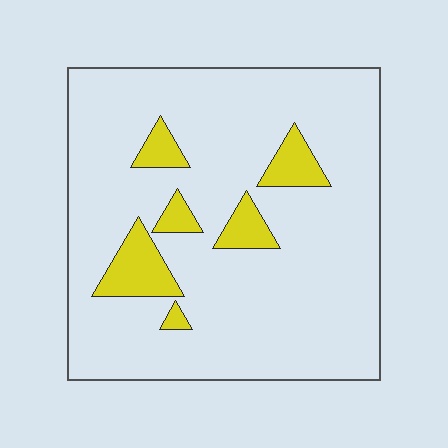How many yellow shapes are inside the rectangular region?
6.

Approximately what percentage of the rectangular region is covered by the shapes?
Approximately 10%.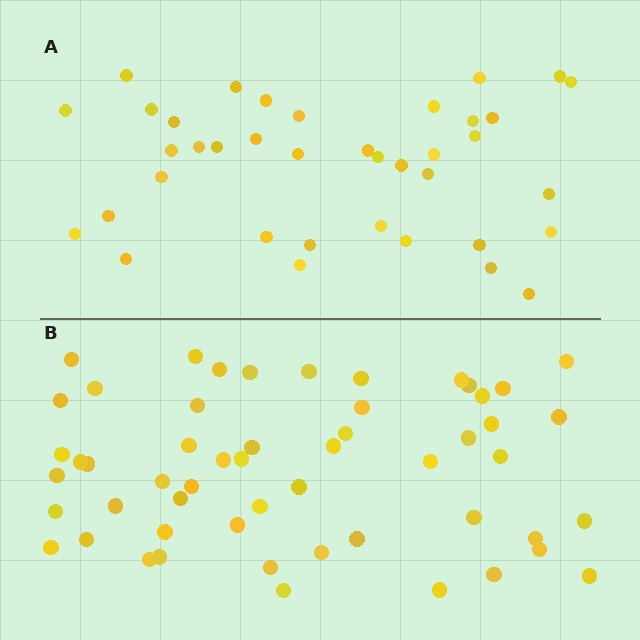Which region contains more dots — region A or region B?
Region B (the bottom region) has more dots.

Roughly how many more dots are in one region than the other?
Region B has approximately 15 more dots than region A.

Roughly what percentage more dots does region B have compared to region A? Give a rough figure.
About 40% more.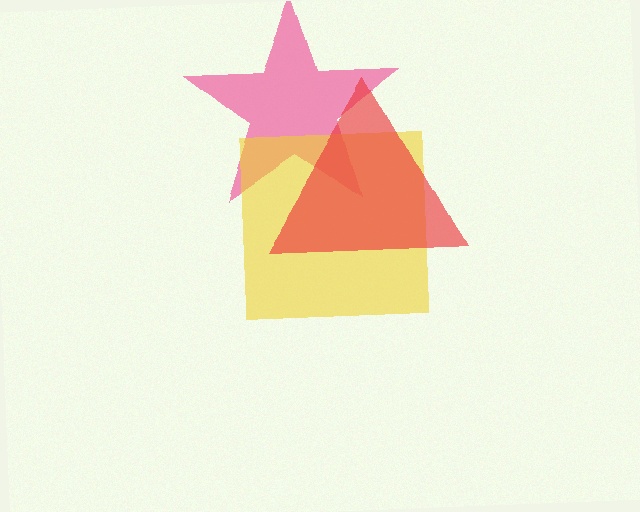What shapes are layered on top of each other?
The layered shapes are: a pink star, a yellow square, a red triangle.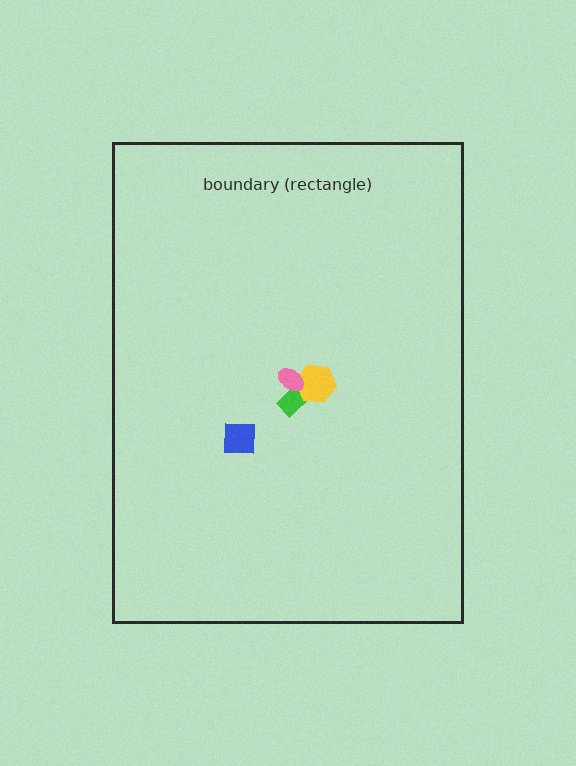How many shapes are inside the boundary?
4 inside, 0 outside.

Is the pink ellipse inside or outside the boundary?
Inside.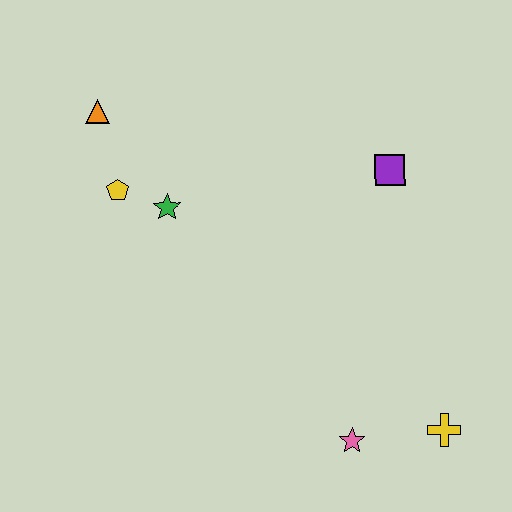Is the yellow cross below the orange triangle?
Yes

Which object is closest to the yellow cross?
The pink star is closest to the yellow cross.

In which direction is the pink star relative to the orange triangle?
The pink star is below the orange triangle.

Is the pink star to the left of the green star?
No